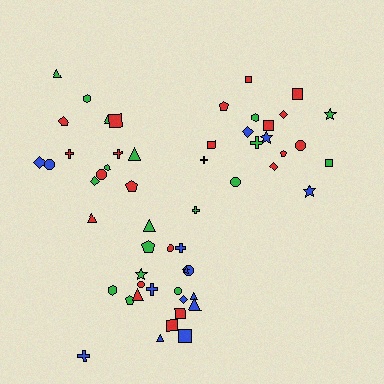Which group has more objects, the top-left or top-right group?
The top-right group.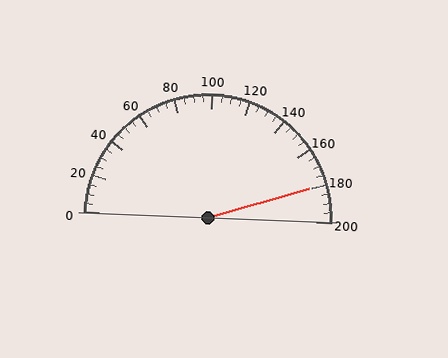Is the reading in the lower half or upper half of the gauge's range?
The reading is in the upper half of the range (0 to 200).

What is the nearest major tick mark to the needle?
The nearest major tick mark is 180.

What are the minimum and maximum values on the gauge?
The gauge ranges from 0 to 200.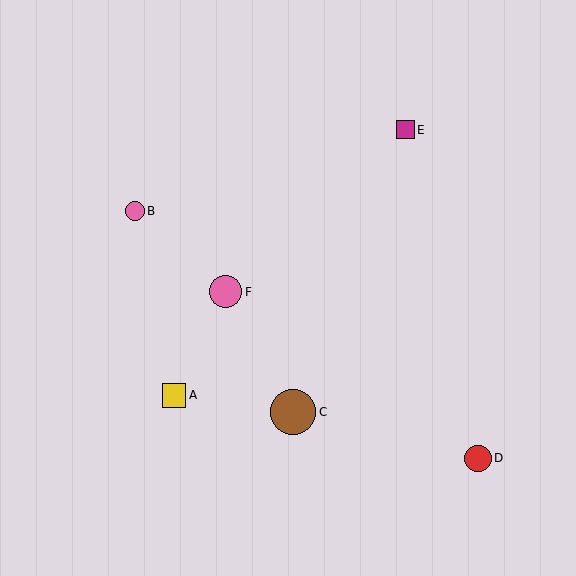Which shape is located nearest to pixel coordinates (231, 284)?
The pink circle (labeled F) at (226, 292) is nearest to that location.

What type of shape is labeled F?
Shape F is a pink circle.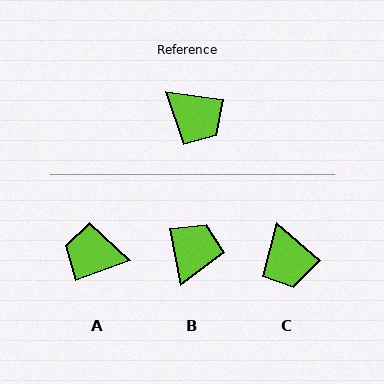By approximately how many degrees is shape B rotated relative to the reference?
Approximately 108 degrees counter-clockwise.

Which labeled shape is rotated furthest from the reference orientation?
A, about 152 degrees away.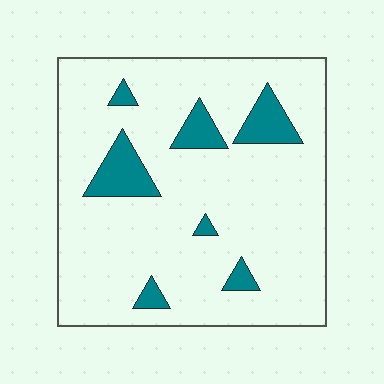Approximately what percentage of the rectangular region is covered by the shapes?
Approximately 10%.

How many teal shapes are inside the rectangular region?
7.